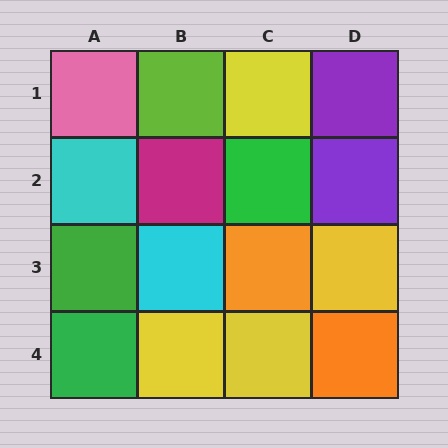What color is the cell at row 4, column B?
Yellow.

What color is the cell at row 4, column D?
Orange.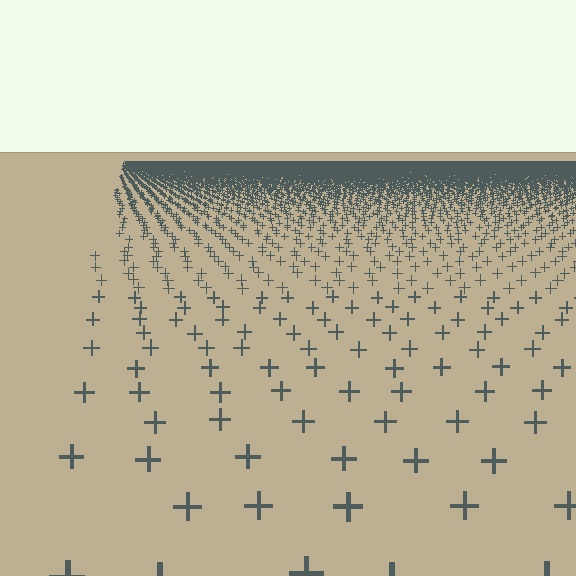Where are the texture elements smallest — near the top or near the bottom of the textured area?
Near the top.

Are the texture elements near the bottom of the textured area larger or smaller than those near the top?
Larger. Near the bottom, elements are closer to the viewer and appear at a bigger on-screen size.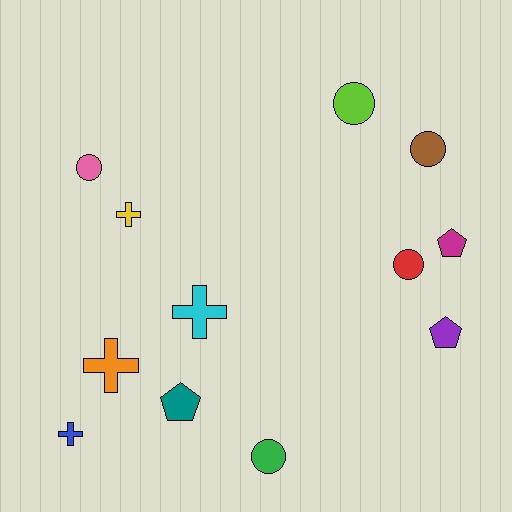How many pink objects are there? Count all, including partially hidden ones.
There is 1 pink object.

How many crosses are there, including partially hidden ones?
There are 4 crosses.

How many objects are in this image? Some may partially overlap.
There are 12 objects.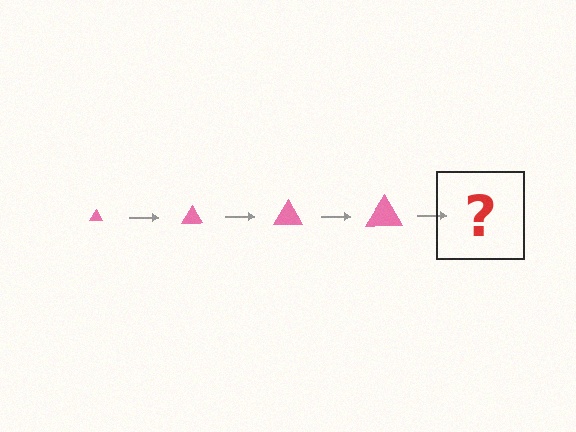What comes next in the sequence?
The next element should be a pink triangle, larger than the previous one.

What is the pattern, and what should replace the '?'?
The pattern is that the triangle gets progressively larger each step. The '?' should be a pink triangle, larger than the previous one.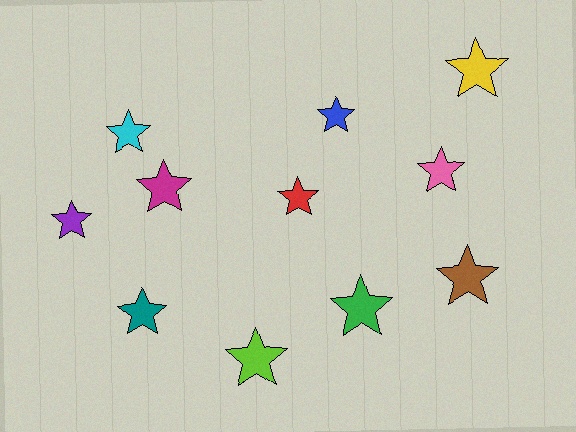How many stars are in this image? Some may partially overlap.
There are 11 stars.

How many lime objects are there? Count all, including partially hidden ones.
There is 1 lime object.